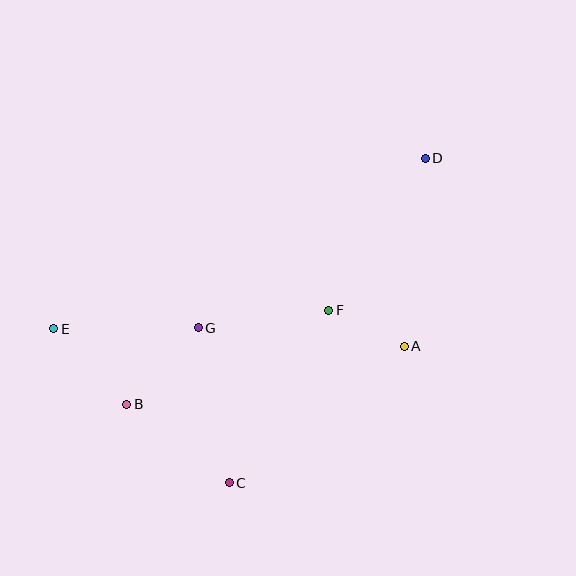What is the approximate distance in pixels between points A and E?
The distance between A and E is approximately 351 pixels.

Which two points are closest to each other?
Points A and F are closest to each other.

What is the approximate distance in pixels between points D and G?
The distance between D and G is approximately 284 pixels.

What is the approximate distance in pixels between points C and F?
The distance between C and F is approximately 199 pixels.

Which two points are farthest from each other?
Points D and E are farthest from each other.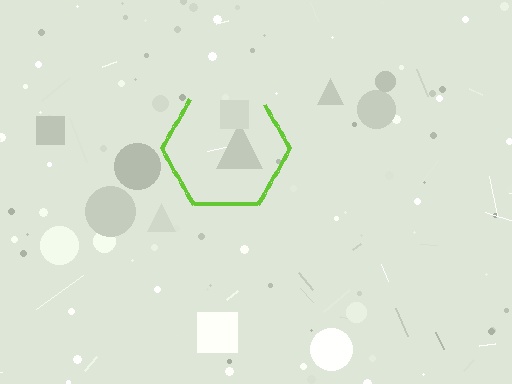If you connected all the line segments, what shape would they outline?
They would outline a hexagon.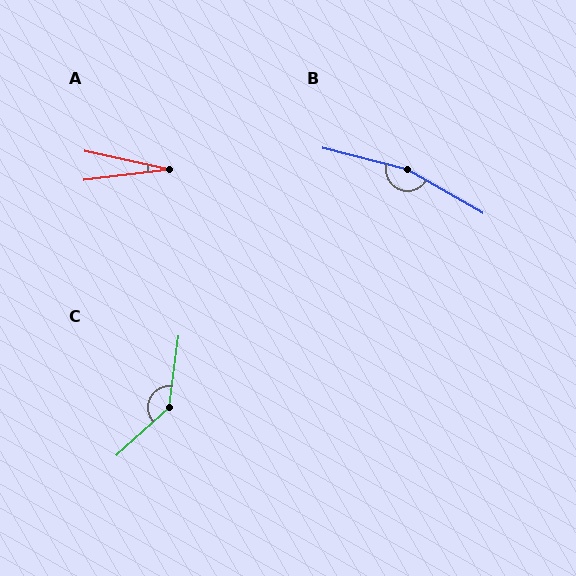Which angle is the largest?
B, at approximately 164 degrees.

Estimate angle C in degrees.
Approximately 139 degrees.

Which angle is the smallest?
A, at approximately 19 degrees.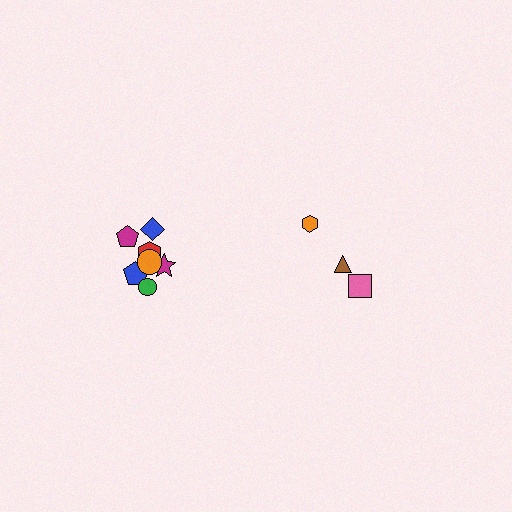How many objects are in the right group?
There are 3 objects.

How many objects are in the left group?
There are 7 objects.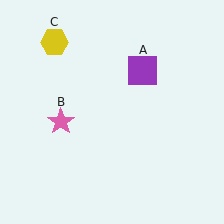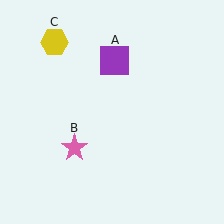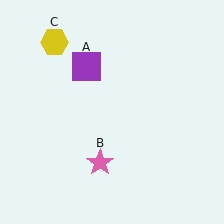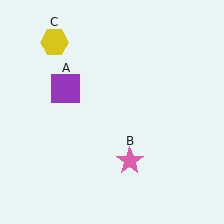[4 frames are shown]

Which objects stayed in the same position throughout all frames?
Yellow hexagon (object C) remained stationary.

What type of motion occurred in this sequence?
The purple square (object A), pink star (object B) rotated counterclockwise around the center of the scene.